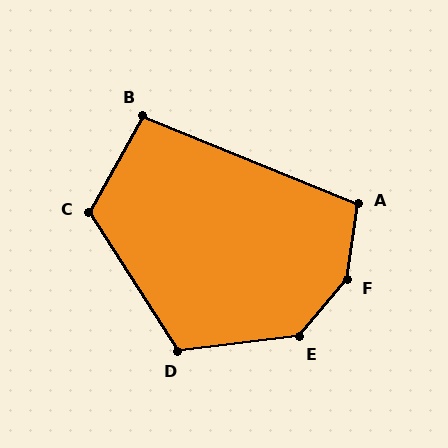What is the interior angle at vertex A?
Approximately 104 degrees (obtuse).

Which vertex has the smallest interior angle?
B, at approximately 97 degrees.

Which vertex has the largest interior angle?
F, at approximately 148 degrees.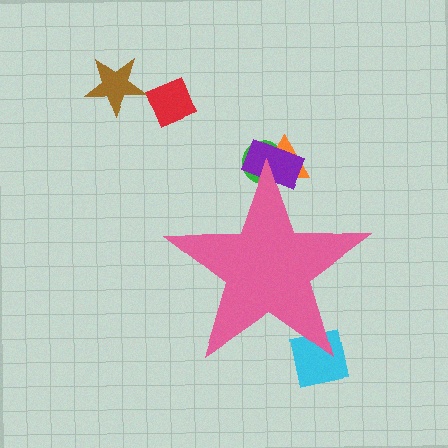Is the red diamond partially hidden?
No, the red diamond is fully visible.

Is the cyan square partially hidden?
Yes, the cyan square is partially hidden behind the pink star.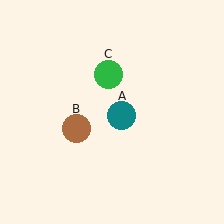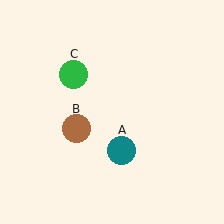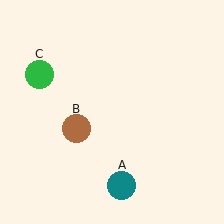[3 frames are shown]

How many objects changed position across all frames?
2 objects changed position: teal circle (object A), green circle (object C).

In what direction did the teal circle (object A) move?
The teal circle (object A) moved down.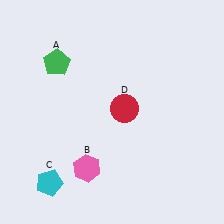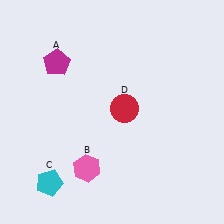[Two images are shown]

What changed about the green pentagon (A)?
In Image 1, A is green. In Image 2, it changed to magenta.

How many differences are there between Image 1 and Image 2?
There is 1 difference between the two images.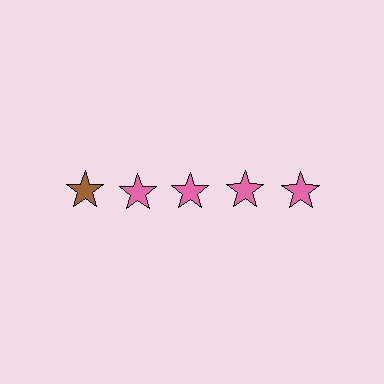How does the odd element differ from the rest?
It has a different color: brown instead of pink.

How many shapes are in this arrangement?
There are 5 shapes arranged in a grid pattern.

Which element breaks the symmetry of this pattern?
The brown star in the top row, leftmost column breaks the symmetry. All other shapes are pink stars.